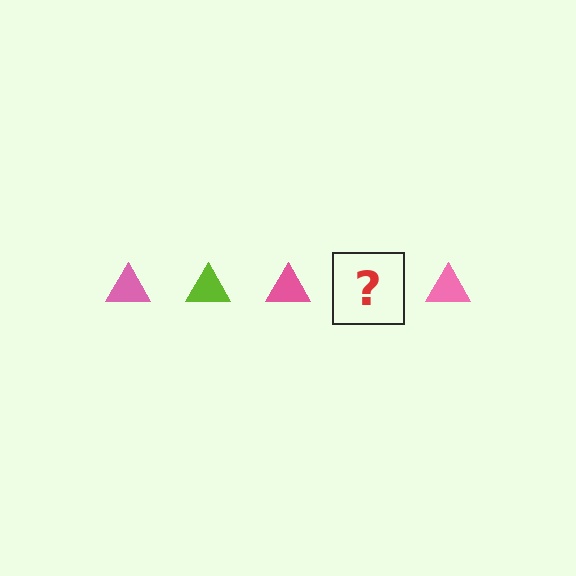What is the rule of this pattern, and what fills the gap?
The rule is that the pattern cycles through pink, lime triangles. The gap should be filled with a lime triangle.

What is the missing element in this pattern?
The missing element is a lime triangle.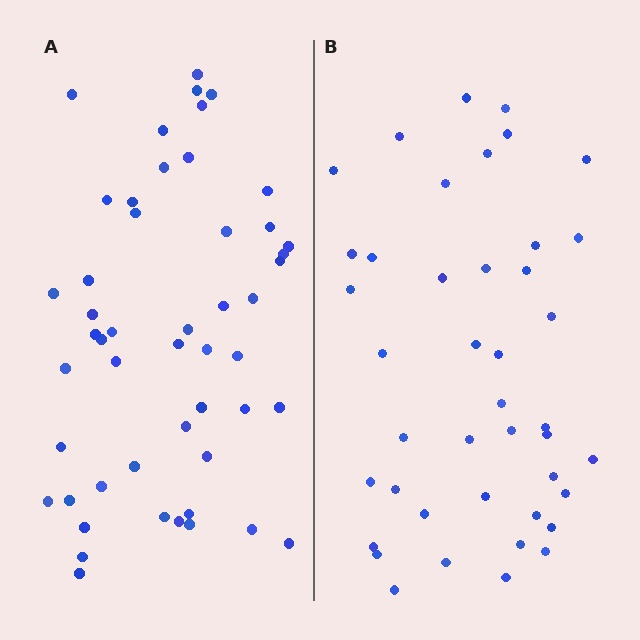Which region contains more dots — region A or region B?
Region A (the left region) has more dots.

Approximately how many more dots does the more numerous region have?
Region A has roughly 8 or so more dots than region B.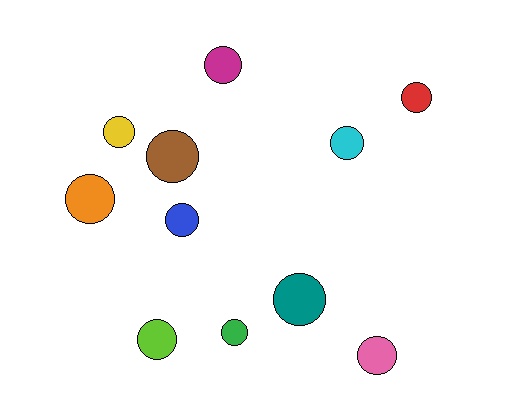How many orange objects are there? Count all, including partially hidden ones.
There is 1 orange object.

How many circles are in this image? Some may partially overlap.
There are 11 circles.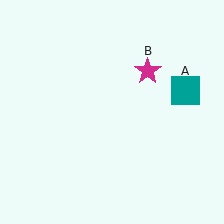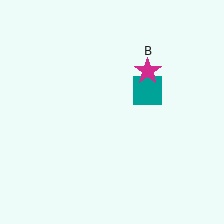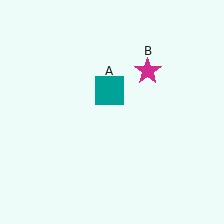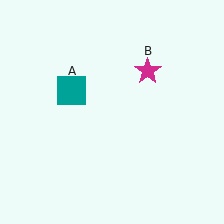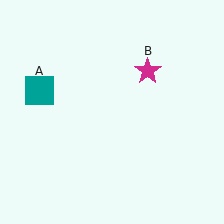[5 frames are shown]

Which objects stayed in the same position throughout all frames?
Magenta star (object B) remained stationary.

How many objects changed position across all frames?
1 object changed position: teal square (object A).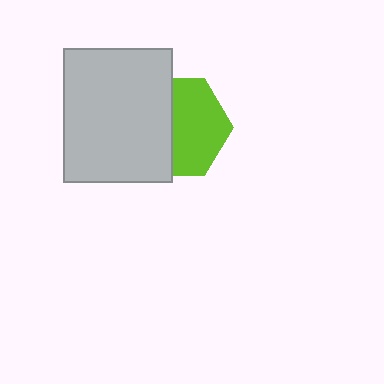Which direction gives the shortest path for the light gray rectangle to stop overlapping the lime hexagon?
Moving left gives the shortest separation.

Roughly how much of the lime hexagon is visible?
About half of it is visible (roughly 54%).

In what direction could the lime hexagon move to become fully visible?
The lime hexagon could move right. That would shift it out from behind the light gray rectangle entirely.